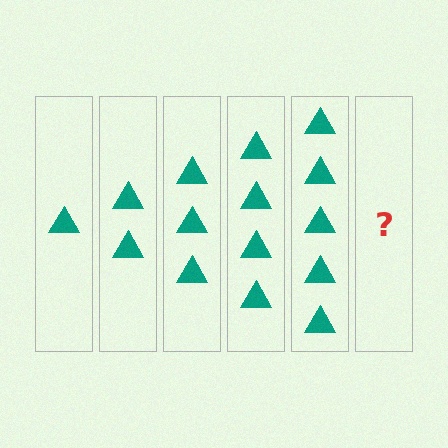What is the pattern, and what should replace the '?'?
The pattern is that each step adds one more triangle. The '?' should be 6 triangles.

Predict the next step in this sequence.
The next step is 6 triangles.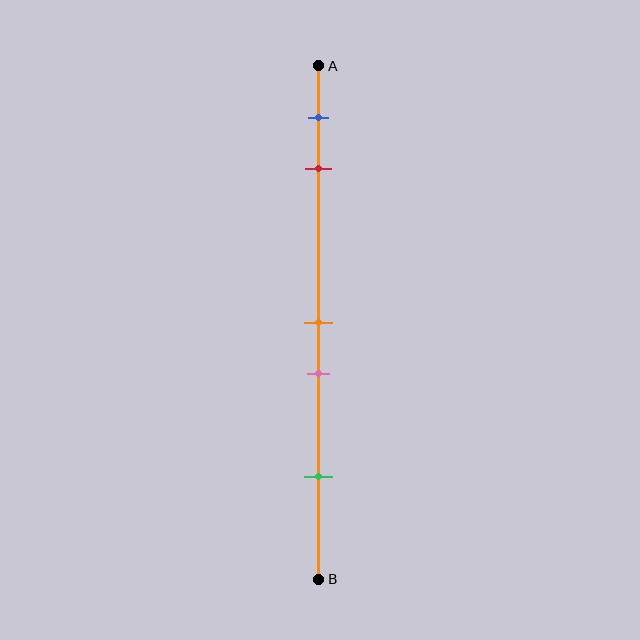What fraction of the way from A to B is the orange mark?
The orange mark is approximately 50% (0.5) of the way from A to B.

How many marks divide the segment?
There are 5 marks dividing the segment.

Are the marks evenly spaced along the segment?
No, the marks are not evenly spaced.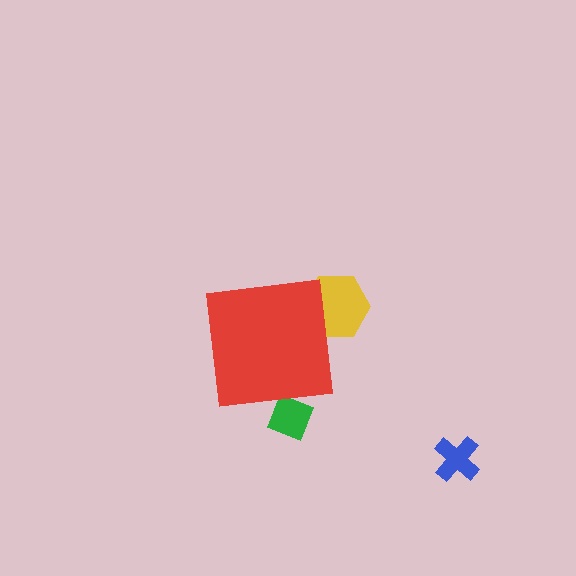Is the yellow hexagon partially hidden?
Yes, the yellow hexagon is partially hidden behind the red square.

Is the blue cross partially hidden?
No, the blue cross is fully visible.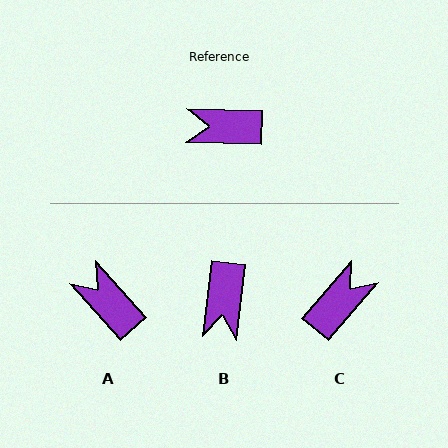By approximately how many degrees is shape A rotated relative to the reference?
Approximately 47 degrees clockwise.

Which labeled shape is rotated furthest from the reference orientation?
C, about 129 degrees away.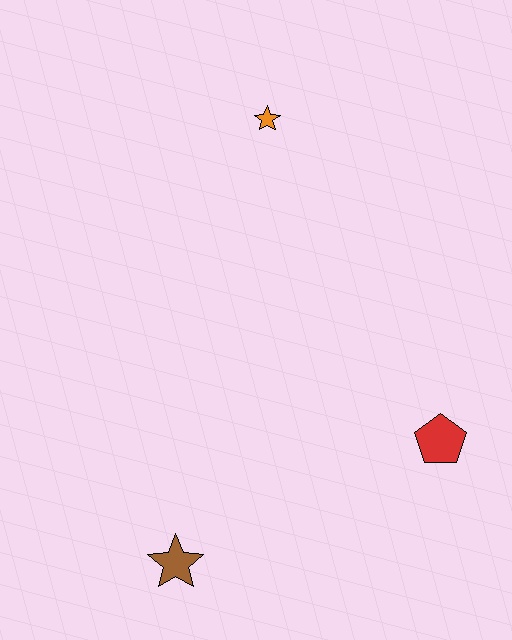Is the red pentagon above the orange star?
No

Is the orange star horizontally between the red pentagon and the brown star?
Yes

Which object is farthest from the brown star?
The orange star is farthest from the brown star.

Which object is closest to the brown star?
The red pentagon is closest to the brown star.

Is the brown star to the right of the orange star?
No